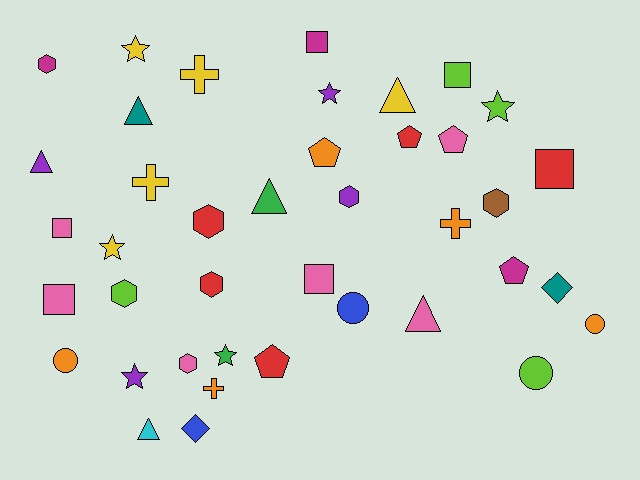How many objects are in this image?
There are 40 objects.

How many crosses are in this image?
There are 4 crosses.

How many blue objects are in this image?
There are 2 blue objects.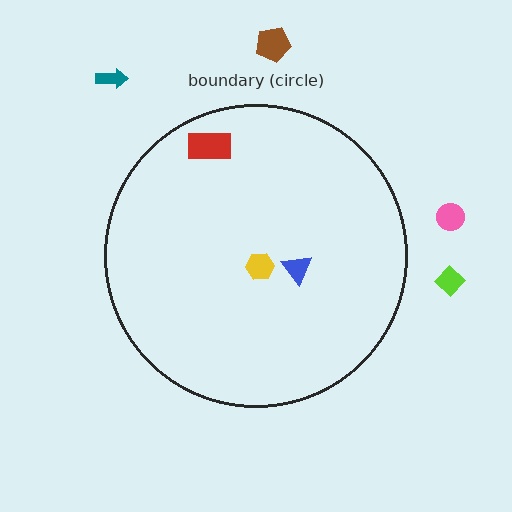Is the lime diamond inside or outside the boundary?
Outside.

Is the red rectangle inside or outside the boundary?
Inside.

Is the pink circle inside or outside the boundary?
Outside.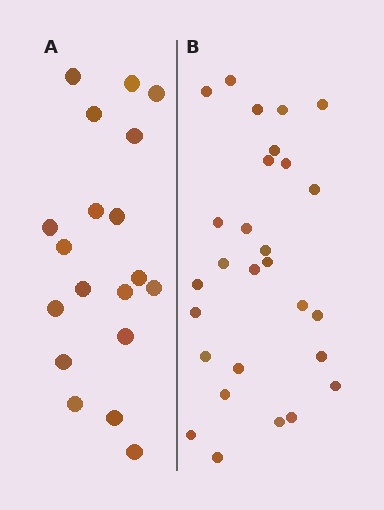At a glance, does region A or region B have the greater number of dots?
Region B (the right region) has more dots.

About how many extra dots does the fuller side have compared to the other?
Region B has roughly 8 or so more dots than region A.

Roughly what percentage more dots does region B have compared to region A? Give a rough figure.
About 45% more.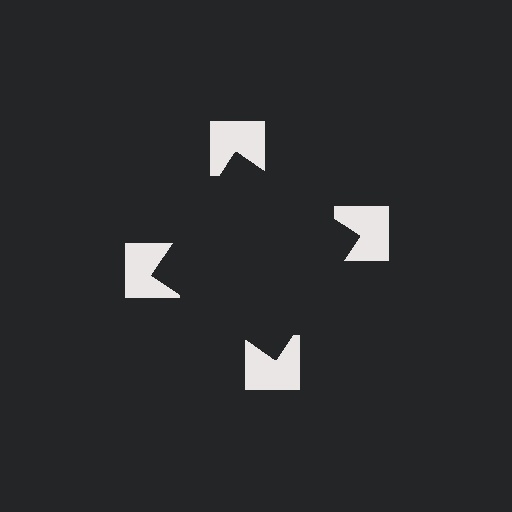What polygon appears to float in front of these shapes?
An illusory square — its edges are inferred from the aligned wedge cuts in the notched squares, not physically drawn.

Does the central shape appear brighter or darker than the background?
It typically appears slightly darker than the background, even though no actual brightness change is drawn.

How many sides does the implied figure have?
4 sides.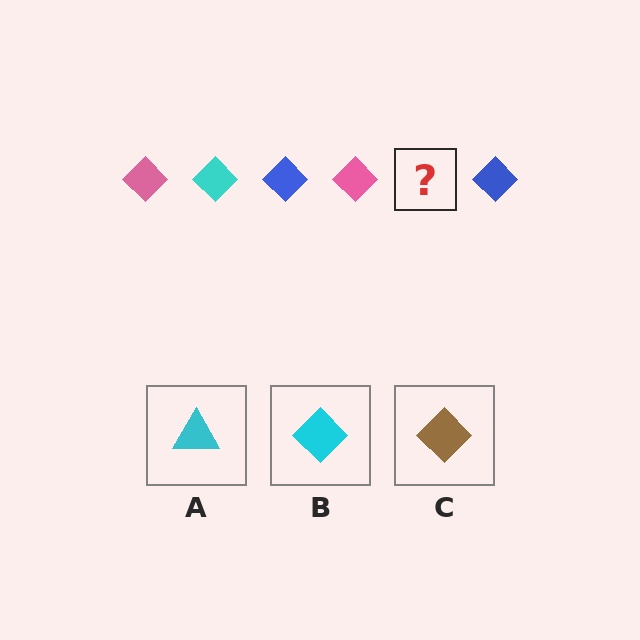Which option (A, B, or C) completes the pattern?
B.